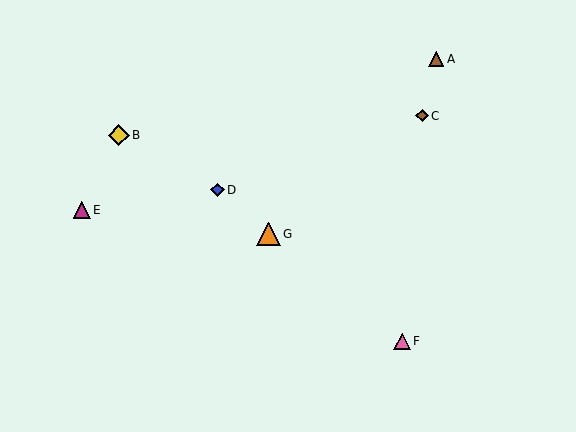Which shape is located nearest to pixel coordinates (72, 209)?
The magenta triangle (labeled E) at (82, 210) is nearest to that location.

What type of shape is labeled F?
Shape F is a pink triangle.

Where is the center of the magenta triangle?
The center of the magenta triangle is at (82, 210).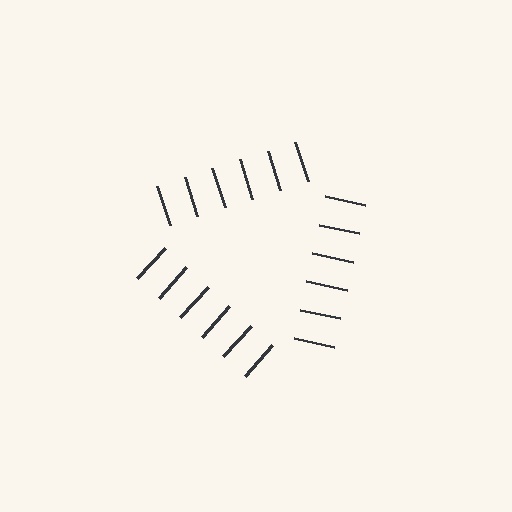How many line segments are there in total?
18 — 6 along each of the 3 edges.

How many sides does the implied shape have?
3 sides — the line-ends trace a triangle.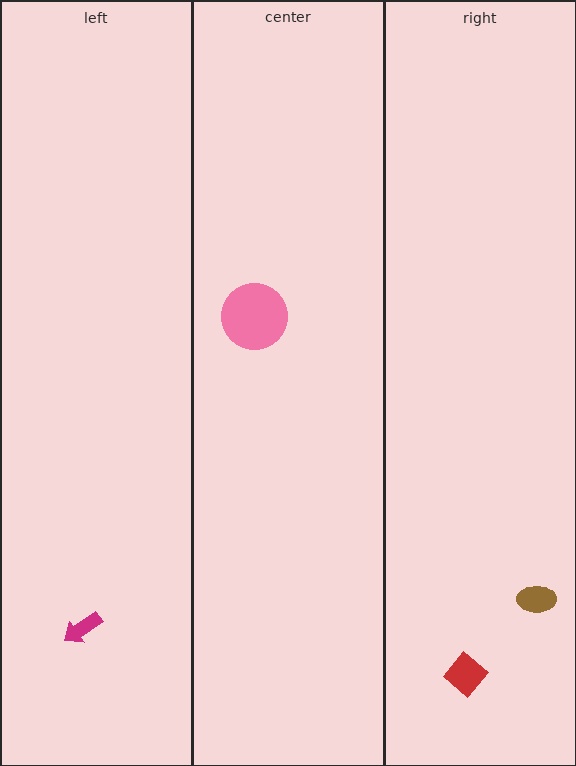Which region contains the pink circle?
The center region.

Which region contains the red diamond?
The right region.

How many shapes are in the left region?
1.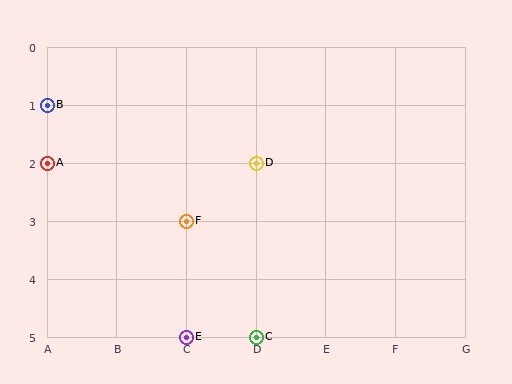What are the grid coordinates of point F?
Point F is at grid coordinates (C, 3).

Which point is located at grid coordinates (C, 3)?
Point F is at (C, 3).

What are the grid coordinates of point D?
Point D is at grid coordinates (D, 2).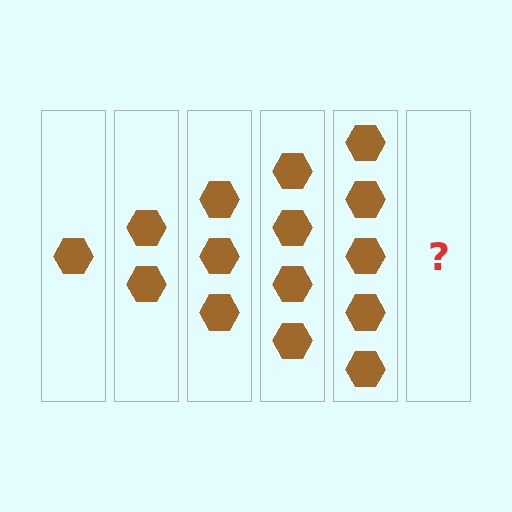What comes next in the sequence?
The next element should be 6 hexagons.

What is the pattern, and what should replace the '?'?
The pattern is that each step adds one more hexagon. The '?' should be 6 hexagons.